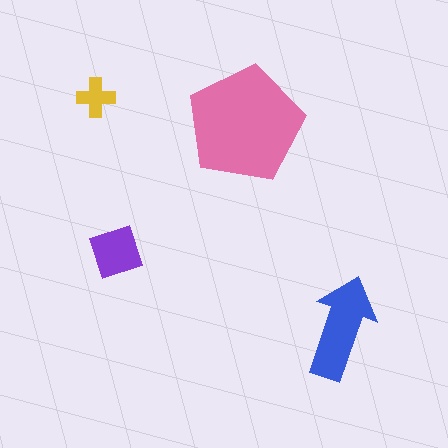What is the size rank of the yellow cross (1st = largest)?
4th.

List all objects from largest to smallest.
The pink pentagon, the blue arrow, the purple diamond, the yellow cross.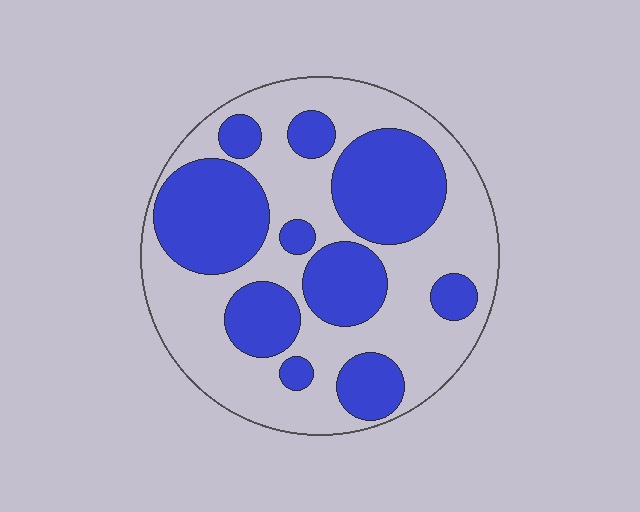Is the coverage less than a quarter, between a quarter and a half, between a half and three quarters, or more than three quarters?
Between a quarter and a half.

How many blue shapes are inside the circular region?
10.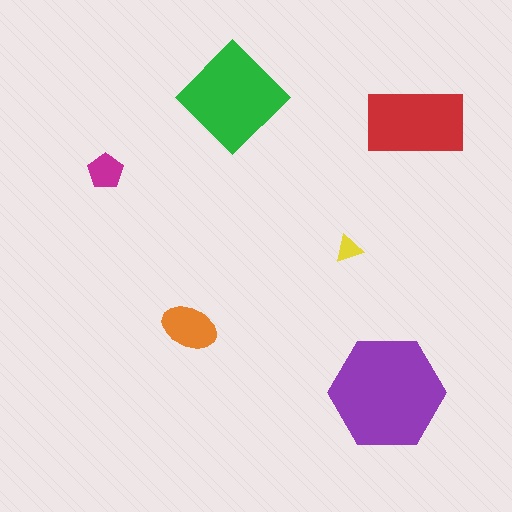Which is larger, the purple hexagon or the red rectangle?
The purple hexagon.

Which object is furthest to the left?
The magenta pentagon is leftmost.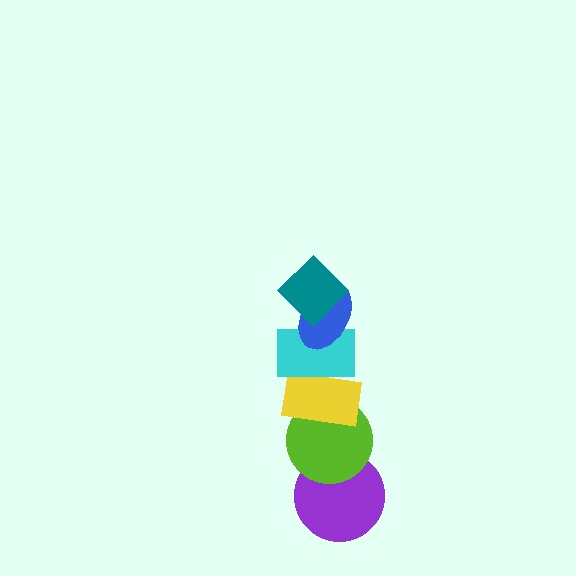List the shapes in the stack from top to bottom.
From top to bottom: the teal diamond, the blue ellipse, the cyan rectangle, the yellow rectangle, the lime circle, the purple circle.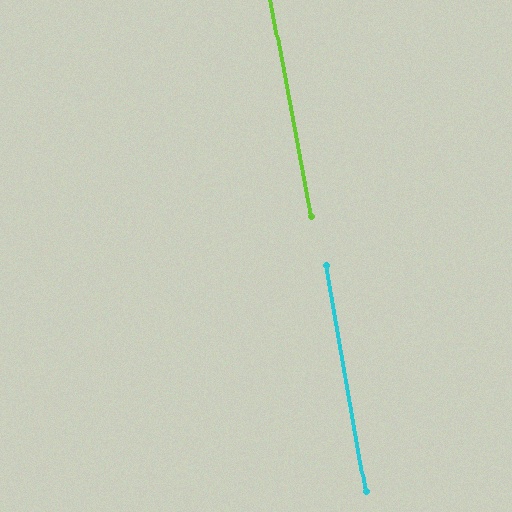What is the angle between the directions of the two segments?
Approximately 1 degree.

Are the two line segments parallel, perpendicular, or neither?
Parallel — their directions differ by only 0.6°.